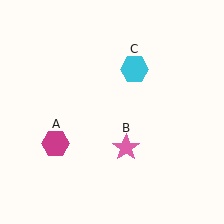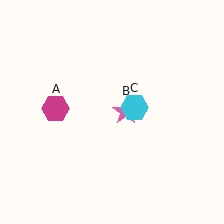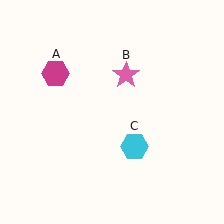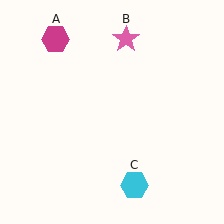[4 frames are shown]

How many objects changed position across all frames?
3 objects changed position: magenta hexagon (object A), pink star (object B), cyan hexagon (object C).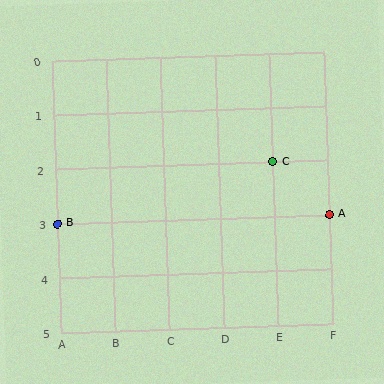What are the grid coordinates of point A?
Point A is at grid coordinates (F, 3).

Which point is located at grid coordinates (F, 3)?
Point A is at (F, 3).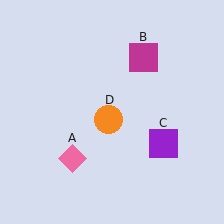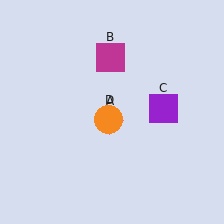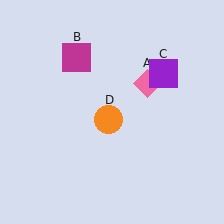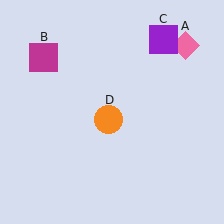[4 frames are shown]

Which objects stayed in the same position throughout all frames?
Orange circle (object D) remained stationary.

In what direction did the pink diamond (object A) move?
The pink diamond (object A) moved up and to the right.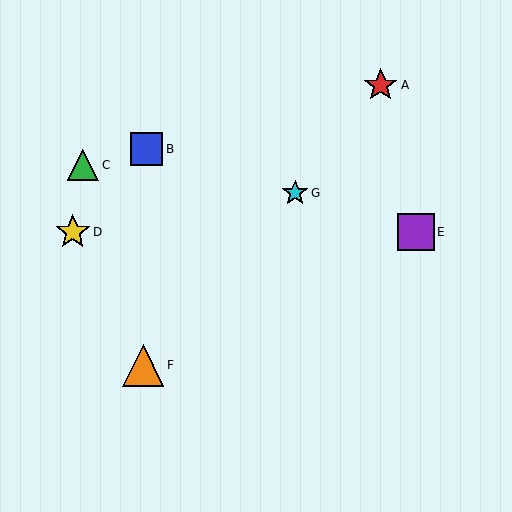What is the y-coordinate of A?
Object A is at y≈85.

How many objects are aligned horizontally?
2 objects (D, E) are aligned horizontally.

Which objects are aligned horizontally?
Objects D, E are aligned horizontally.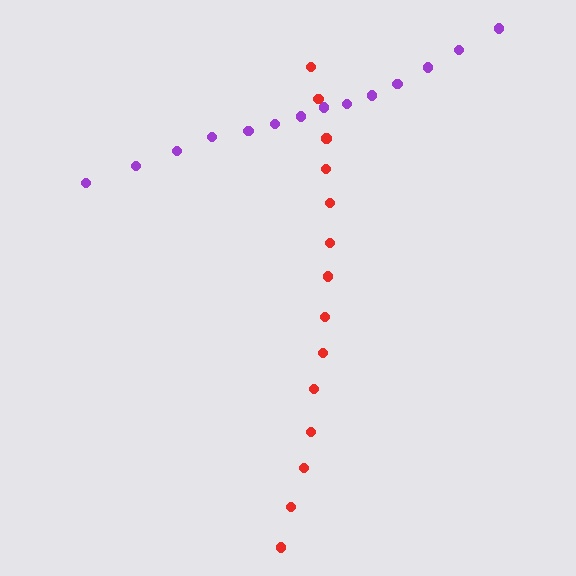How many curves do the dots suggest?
There are 2 distinct paths.